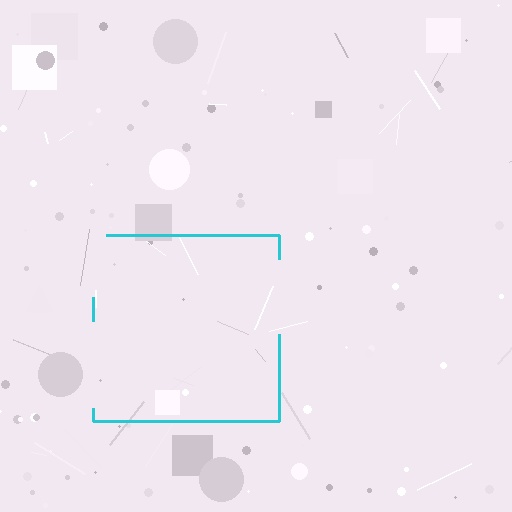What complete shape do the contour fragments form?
The contour fragments form a square.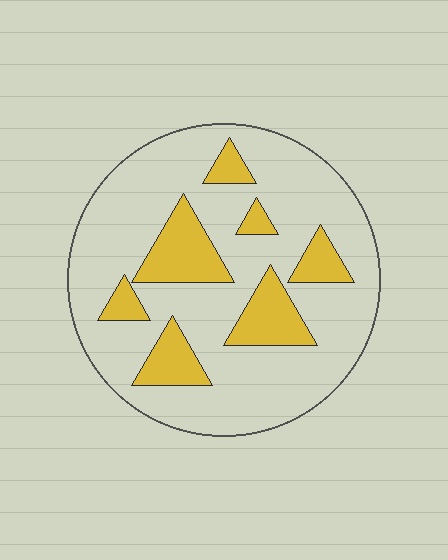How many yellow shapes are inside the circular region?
7.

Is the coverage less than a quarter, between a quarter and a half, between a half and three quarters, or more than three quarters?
Less than a quarter.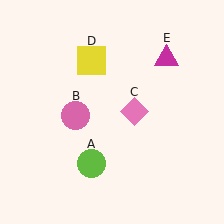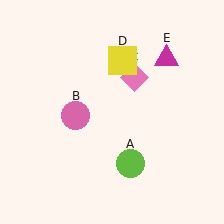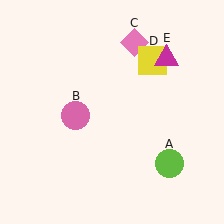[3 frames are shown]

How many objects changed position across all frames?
3 objects changed position: lime circle (object A), pink diamond (object C), yellow square (object D).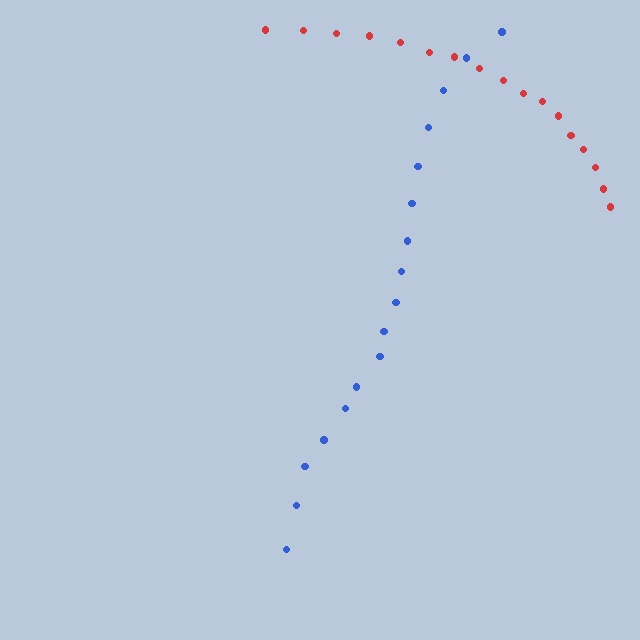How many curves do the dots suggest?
There are 2 distinct paths.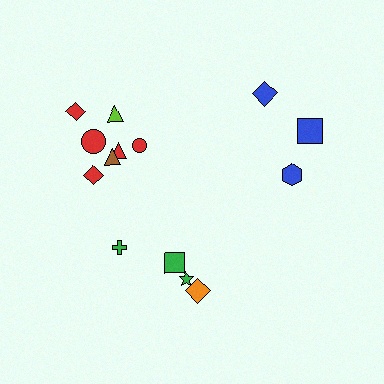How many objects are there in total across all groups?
There are 14 objects.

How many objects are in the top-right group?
There are 3 objects.